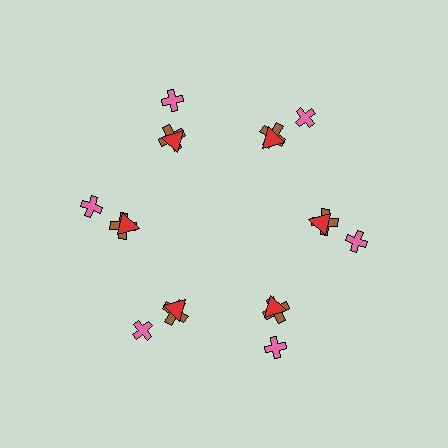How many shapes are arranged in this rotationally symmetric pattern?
There are 18 shapes, arranged in 6 groups of 3.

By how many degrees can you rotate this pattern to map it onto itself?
The pattern maps onto itself every 60 degrees of rotation.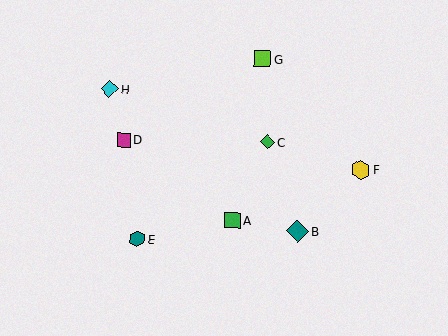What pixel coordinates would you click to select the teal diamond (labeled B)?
Click at (297, 231) to select the teal diamond B.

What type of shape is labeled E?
Shape E is a teal hexagon.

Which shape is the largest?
The teal diamond (labeled B) is the largest.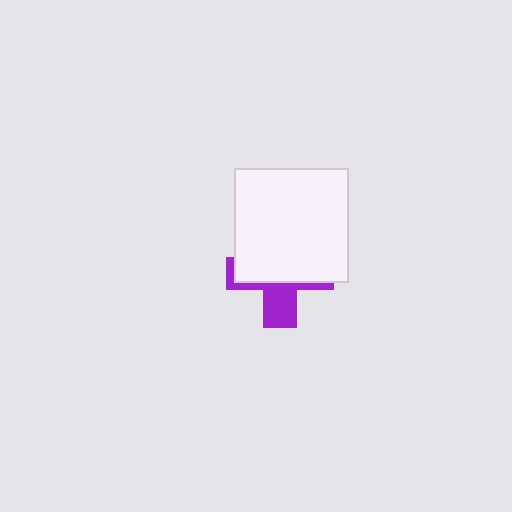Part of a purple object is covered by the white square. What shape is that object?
It is a cross.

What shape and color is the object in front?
The object in front is a white square.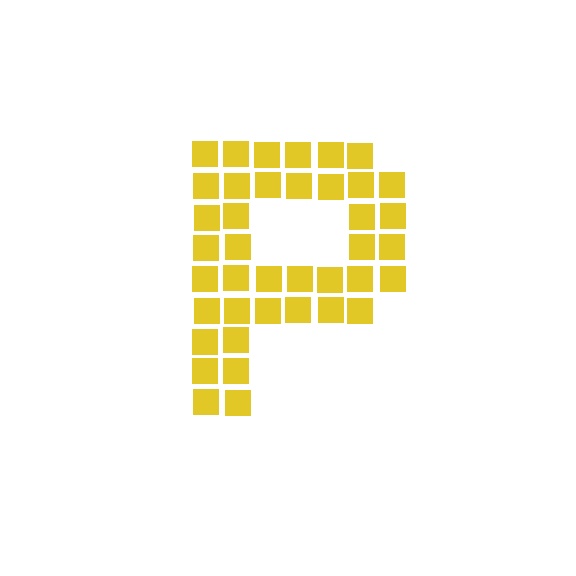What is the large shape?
The large shape is the letter P.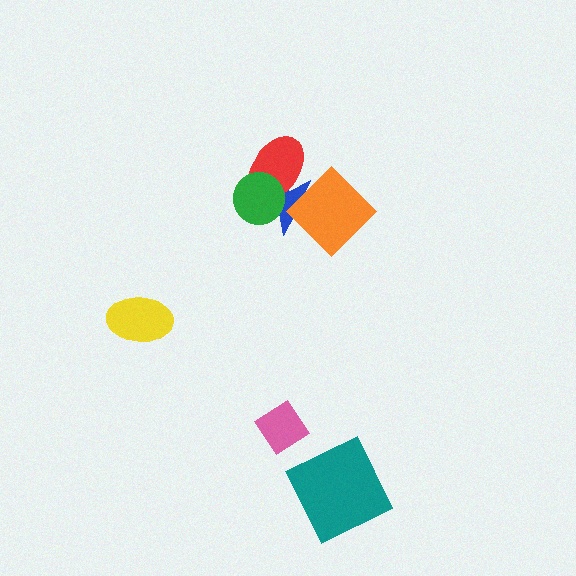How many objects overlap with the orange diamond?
2 objects overlap with the orange diamond.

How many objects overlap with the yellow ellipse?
0 objects overlap with the yellow ellipse.